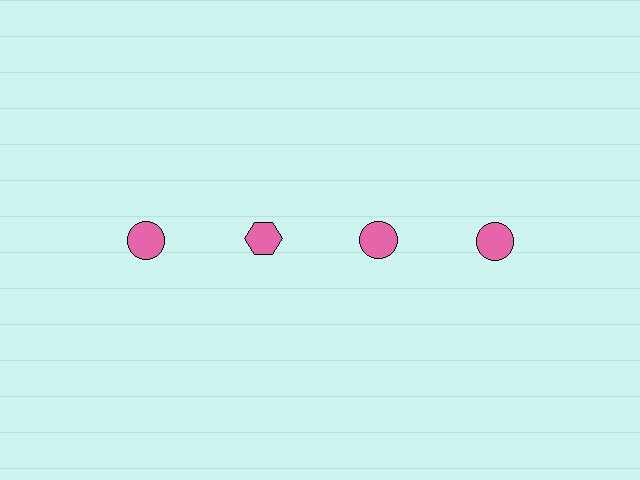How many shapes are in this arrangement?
There are 4 shapes arranged in a grid pattern.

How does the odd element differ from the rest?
It has a different shape: hexagon instead of circle.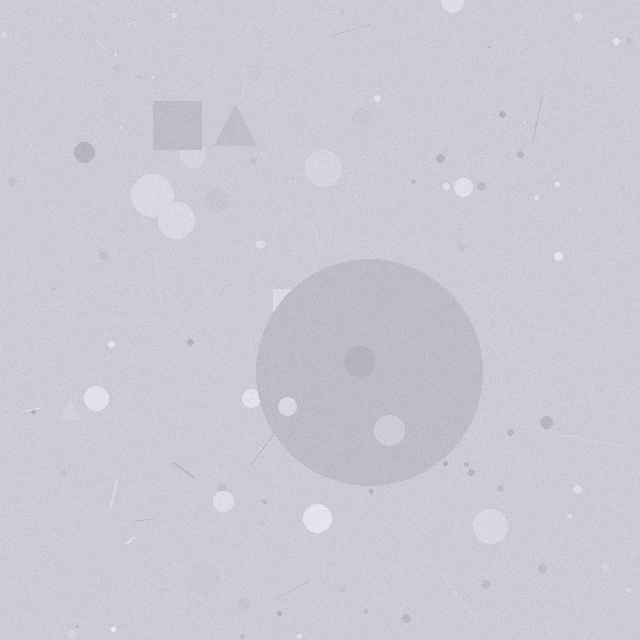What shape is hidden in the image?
A circle is hidden in the image.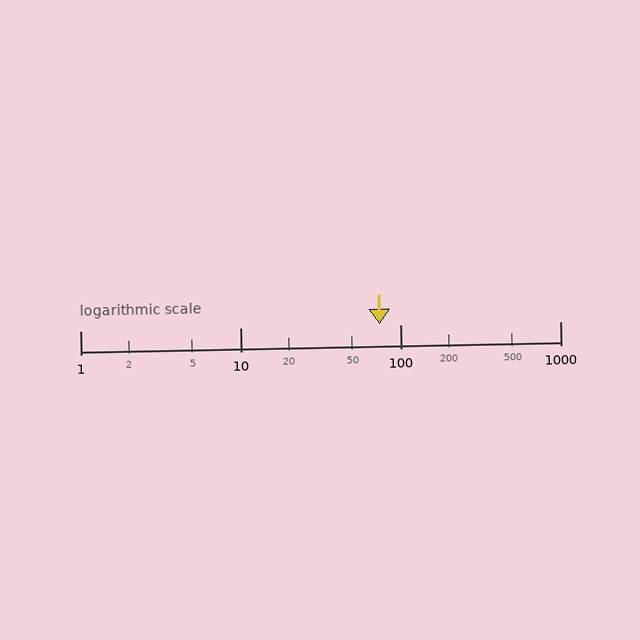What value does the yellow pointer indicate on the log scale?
The pointer indicates approximately 74.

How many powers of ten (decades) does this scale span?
The scale spans 3 decades, from 1 to 1000.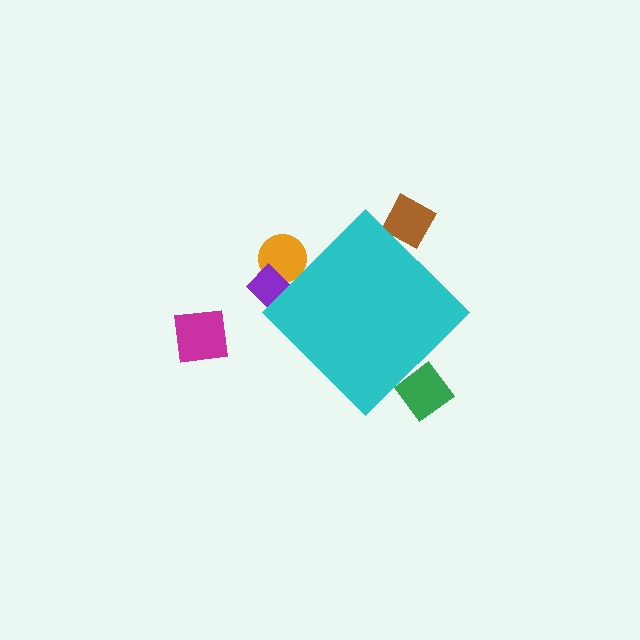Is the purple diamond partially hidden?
Yes, the purple diamond is partially hidden behind the cyan diamond.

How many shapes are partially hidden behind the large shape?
4 shapes are partially hidden.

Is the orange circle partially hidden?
Yes, the orange circle is partially hidden behind the cyan diamond.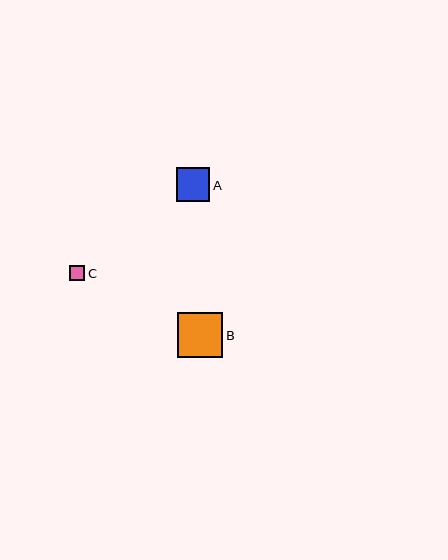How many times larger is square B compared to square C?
Square B is approximately 2.9 times the size of square C.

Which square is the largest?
Square B is the largest with a size of approximately 45 pixels.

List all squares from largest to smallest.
From largest to smallest: B, A, C.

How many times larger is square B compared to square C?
Square B is approximately 2.9 times the size of square C.